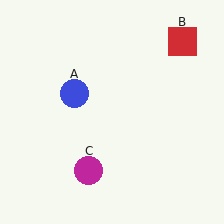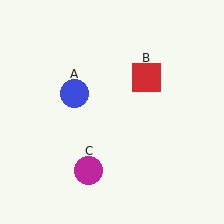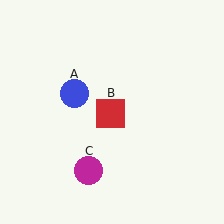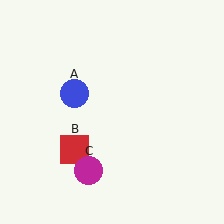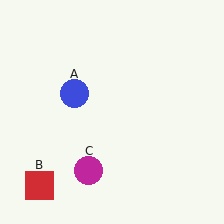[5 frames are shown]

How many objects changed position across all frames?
1 object changed position: red square (object B).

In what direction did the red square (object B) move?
The red square (object B) moved down and to the left.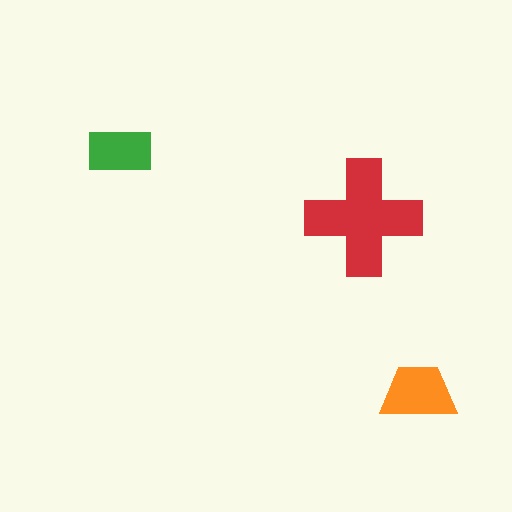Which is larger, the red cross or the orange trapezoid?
The red cross.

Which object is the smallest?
The green rectangle.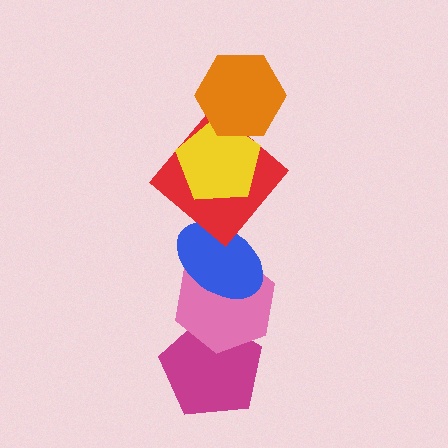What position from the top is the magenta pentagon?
The magenta pentagon is 6th from the top.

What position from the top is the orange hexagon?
The orange hexagon is 1st from the top.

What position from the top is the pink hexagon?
The pink hexagon is 5th from the top.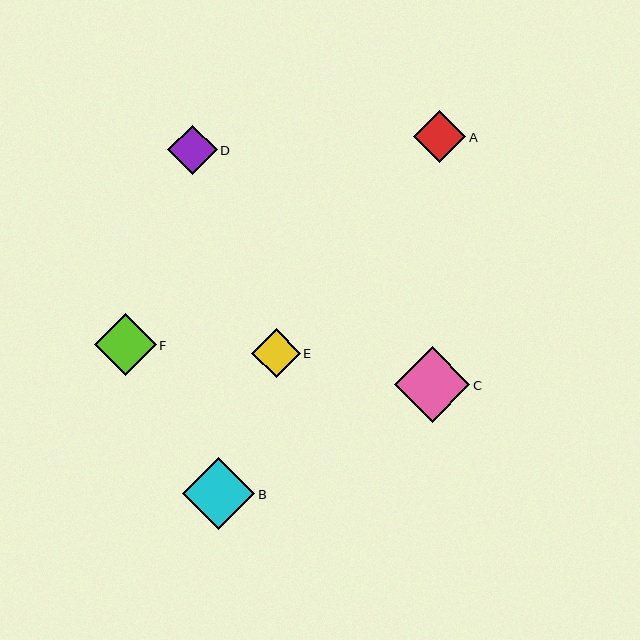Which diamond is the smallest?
Diamond E is the smallest with a size of approximately 48 pixels.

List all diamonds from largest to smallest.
From largest to smallest: C, B, F, A, D, E.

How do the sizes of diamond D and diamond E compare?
Diamond D and diamond E are approximately the same size.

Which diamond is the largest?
Diamond C is the largest with a size of approximately 75 pixels.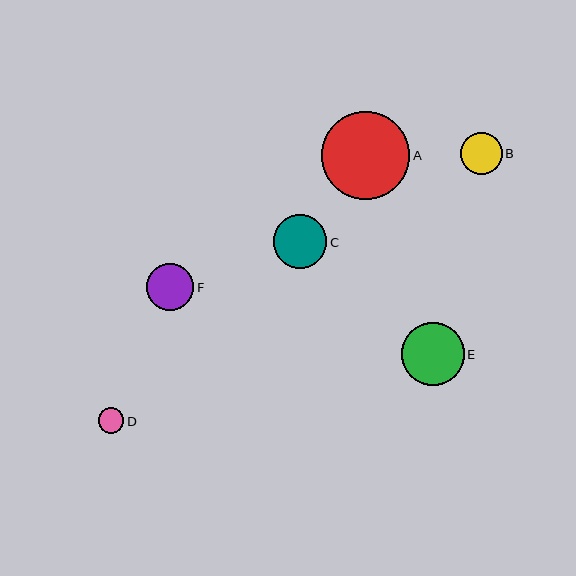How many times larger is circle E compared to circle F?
Circle E is approximately 1.3 times the size of circle F.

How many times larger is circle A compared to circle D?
Circle A is approximately 3.4 times the size of circle D.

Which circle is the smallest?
Circle D is the smallest with a size of approximately 26 pixels.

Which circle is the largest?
Circle A is the largest with a size of approximately 88 pixels.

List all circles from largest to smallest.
From largest to smallest: A, E, C, F, B, D.